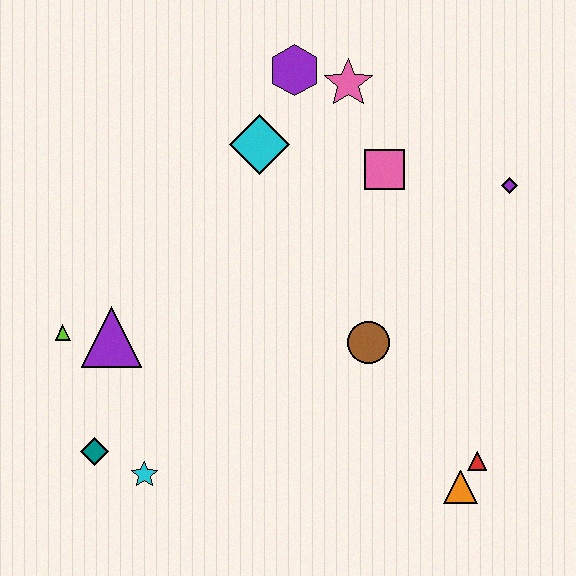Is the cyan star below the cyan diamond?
Yes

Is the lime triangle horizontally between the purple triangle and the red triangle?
No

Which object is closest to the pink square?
The pink star is closest to the pink square.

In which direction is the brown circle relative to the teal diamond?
The brown circle is to the right of the teal diamond.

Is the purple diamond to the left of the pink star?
No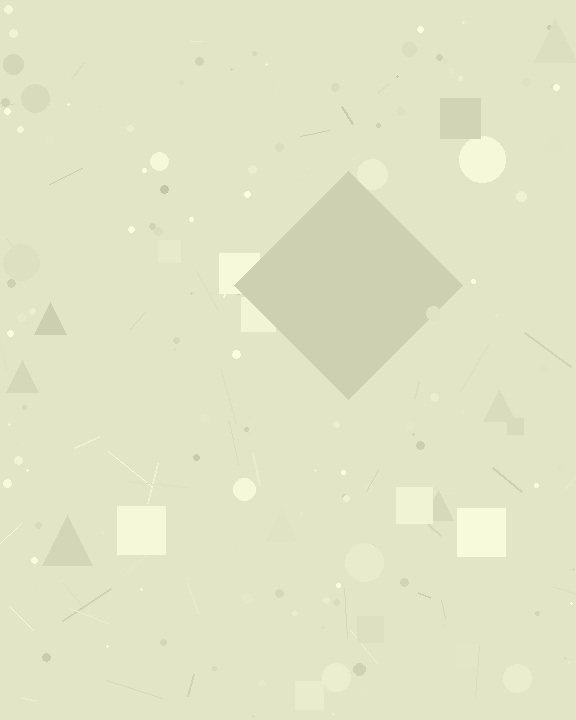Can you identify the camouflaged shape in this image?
The camouflaged shape is a diamond.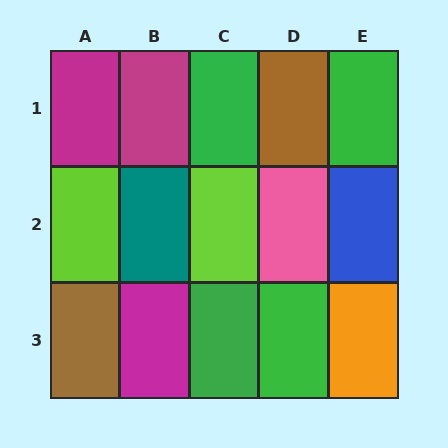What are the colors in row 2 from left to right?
Lime, teal, lime, pink, blue.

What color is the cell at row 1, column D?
Brown.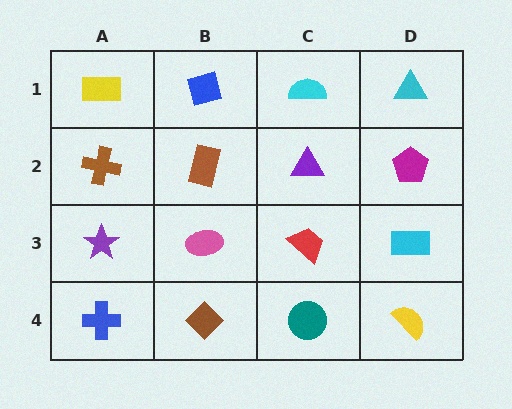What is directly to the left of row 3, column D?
A red trapezoid.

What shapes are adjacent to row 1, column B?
A brown rectangle (row 2, column B), a yellow rectangle (row 1, column A), a cyan semicircle (row 1, column C).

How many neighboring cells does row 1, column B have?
3.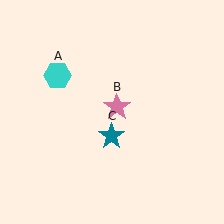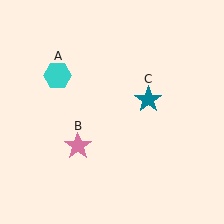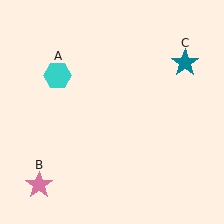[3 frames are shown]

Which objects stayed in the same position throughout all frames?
Cyan hexagon (object A) remained stationary.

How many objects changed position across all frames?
2 objects changed position: pink star (object B), teal star (object C).